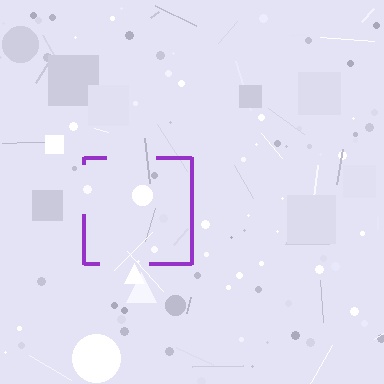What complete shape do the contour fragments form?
The contour fragments form a square.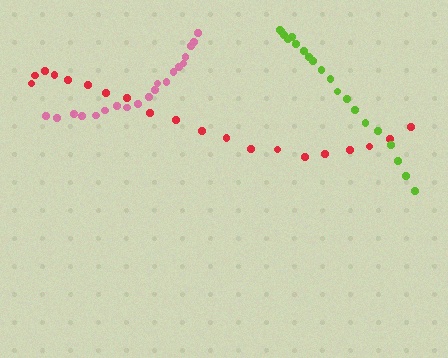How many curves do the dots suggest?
There are 3 distinct paths.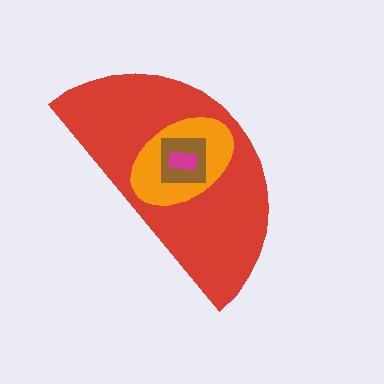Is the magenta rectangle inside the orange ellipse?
Yes.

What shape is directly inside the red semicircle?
The orange ellipse.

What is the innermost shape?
The magenta rectangle.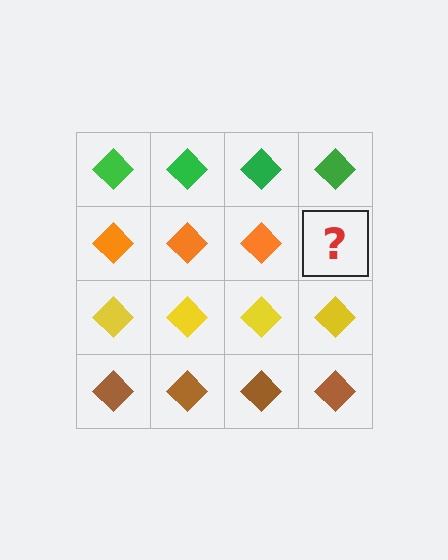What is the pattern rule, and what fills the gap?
The rule is that each row has a consistent color. The gap should be filled with an orange diamond.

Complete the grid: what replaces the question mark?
The question mark should be replaced with an orange diamond.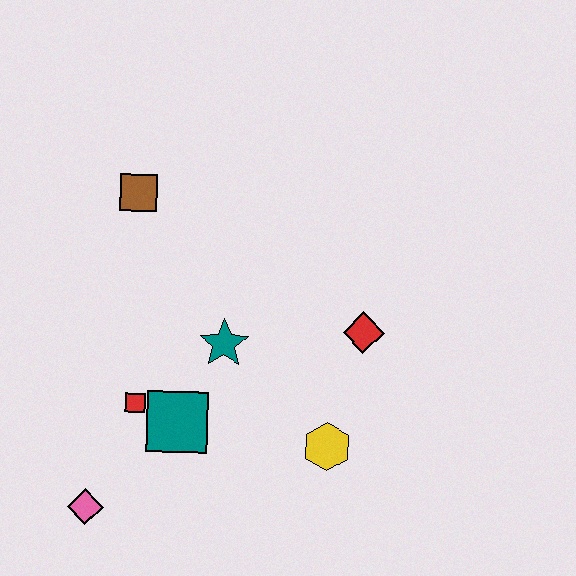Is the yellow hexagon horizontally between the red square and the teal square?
No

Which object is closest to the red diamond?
The yellow hexagon is closest to the red diamond.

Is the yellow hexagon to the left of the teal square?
No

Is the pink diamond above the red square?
No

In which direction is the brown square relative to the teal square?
The brown square is above the teal square.